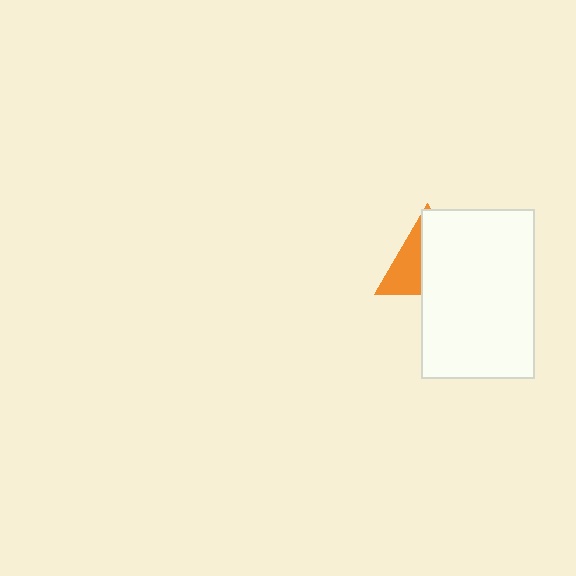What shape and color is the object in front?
The object in front is a white rectangle.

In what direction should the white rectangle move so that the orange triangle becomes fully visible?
The white rectangle should move right. That is the shortest direction to clear the overlap and leave the orange triangle fully visible.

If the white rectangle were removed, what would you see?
You would see the complete orange triangle.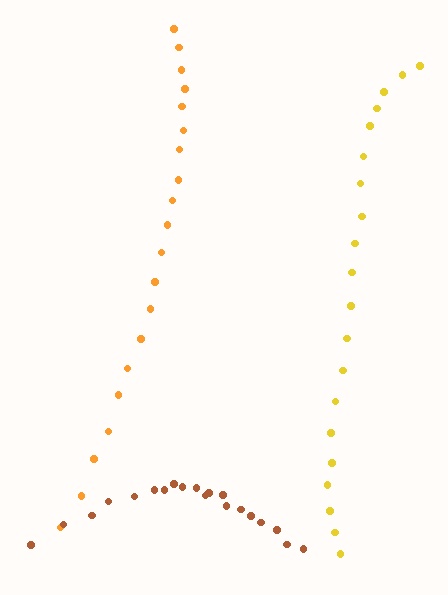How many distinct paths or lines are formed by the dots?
There are 3 distinct paths.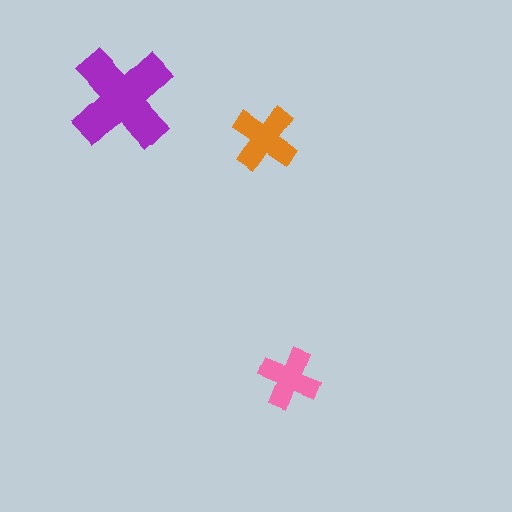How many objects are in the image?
There are 3 objects in the image.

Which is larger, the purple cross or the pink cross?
The purple one.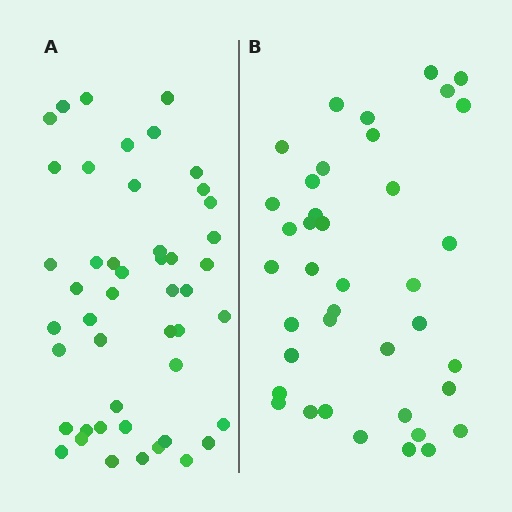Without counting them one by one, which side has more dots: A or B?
Region A (the left region) has more dots.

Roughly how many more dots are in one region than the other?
Region A has roughly 8 or so more dots than region B.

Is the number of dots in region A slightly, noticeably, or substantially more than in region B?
Region A has only slightly more — the two regions are fairly close. The ratio is roughly 1.2 to 1.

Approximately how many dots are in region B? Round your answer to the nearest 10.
About 40 dots. (The exact count is 39, which rounds to 40.)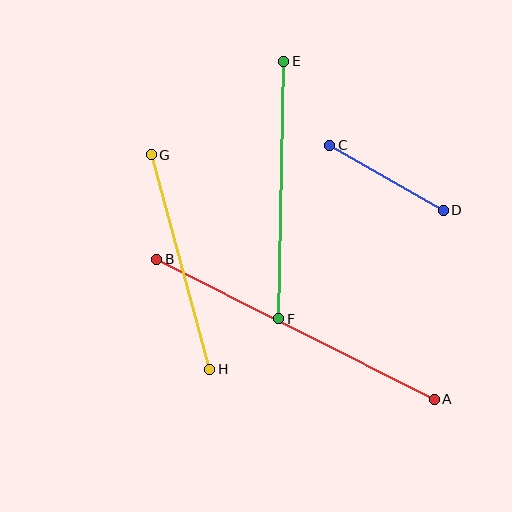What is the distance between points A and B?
The distance is approximately 311 pixels.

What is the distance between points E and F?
The distance is approximately 257 pixels.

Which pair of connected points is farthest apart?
Points A and B are farthest apart.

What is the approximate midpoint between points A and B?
The midpoint is at approximately (296, 329) pixels.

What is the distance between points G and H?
The distance is approximately 222 pixels.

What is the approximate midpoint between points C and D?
The midpoint is at approximately (386, 178) pixels.